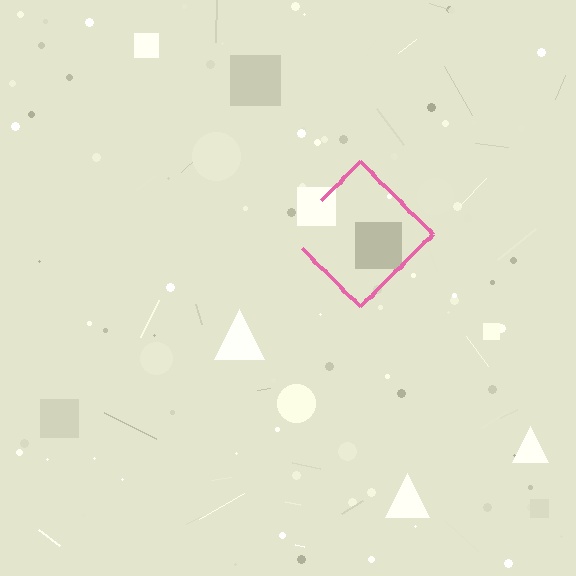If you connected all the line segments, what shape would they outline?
They would outline a diamond.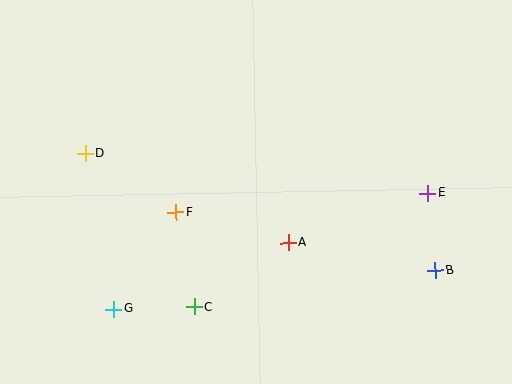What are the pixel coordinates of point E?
Point E is at (428, 193).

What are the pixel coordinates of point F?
Point F is at (176, 212).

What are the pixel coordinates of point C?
Point C is at (194, 307).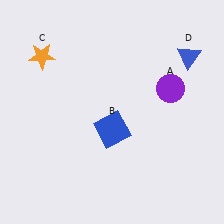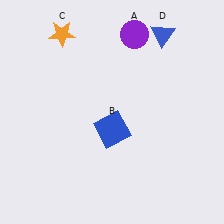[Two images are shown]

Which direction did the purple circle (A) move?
The purple circle (A) moved up.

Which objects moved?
The objects that moved are: the purple circle (A), the orange star (C), the blue triangle (D).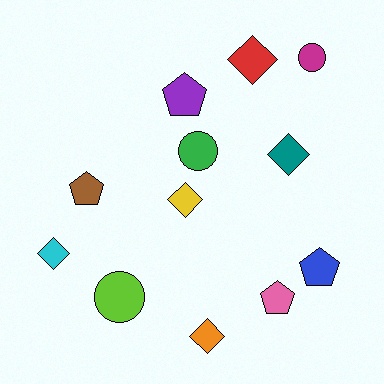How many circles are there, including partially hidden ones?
There are 3 circles.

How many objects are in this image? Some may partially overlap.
There are 12 objects.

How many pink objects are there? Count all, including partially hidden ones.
There is 1 pink object.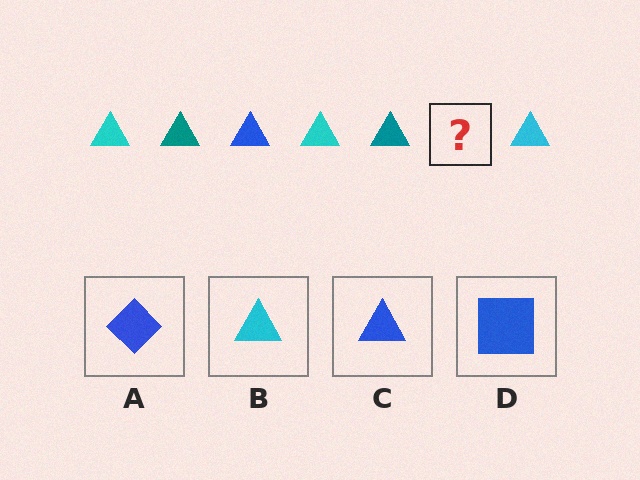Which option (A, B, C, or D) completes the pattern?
C.